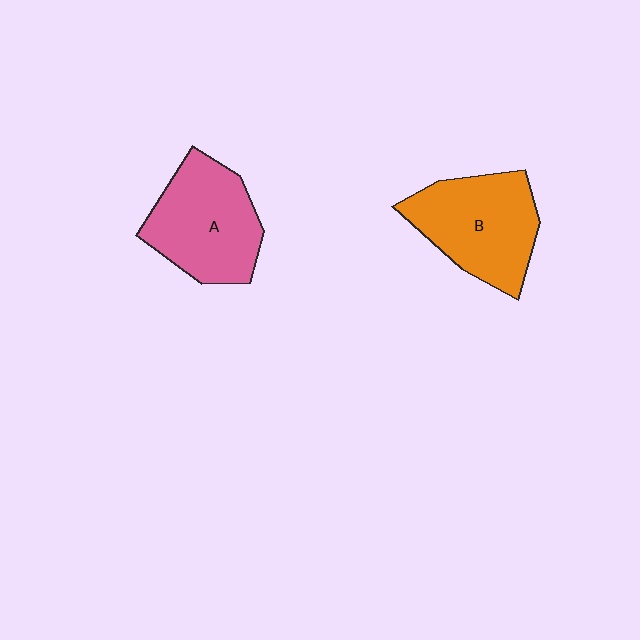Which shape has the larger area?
Shape B (orange).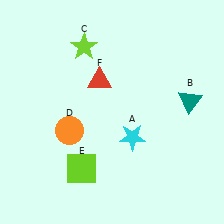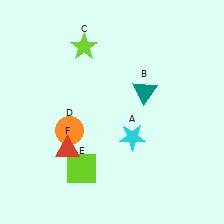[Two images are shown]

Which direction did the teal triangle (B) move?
The teal triangle (B) moved left.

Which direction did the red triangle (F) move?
The red triangle (F) moved down.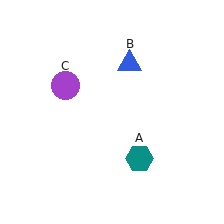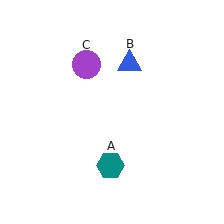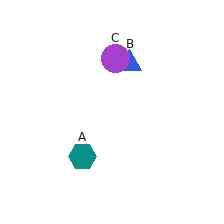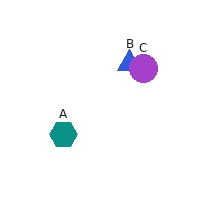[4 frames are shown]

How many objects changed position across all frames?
2 objects changed position: teal hexagon (object A), purple circle (object C).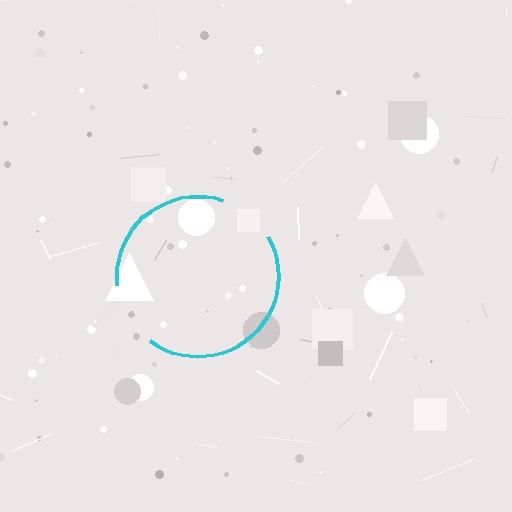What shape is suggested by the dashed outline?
The dashed outline suggests a circle.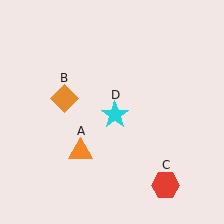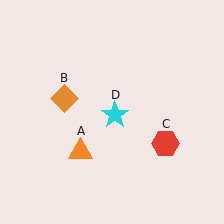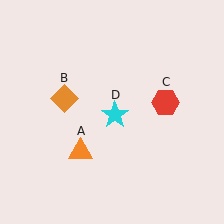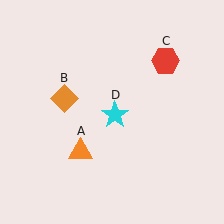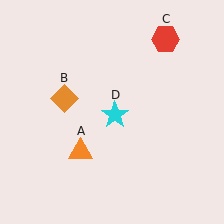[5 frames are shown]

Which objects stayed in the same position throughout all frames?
Orange triangle (object A) and orange diamond (object B) and cyan star (object D) remained stationary.